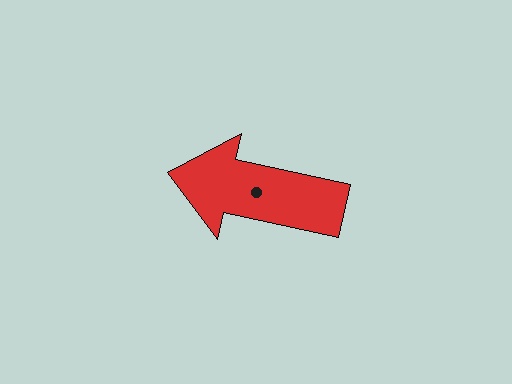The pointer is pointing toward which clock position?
Roughly 9 o'clock.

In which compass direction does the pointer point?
West.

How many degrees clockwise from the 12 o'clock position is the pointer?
Approximately 282 degrees.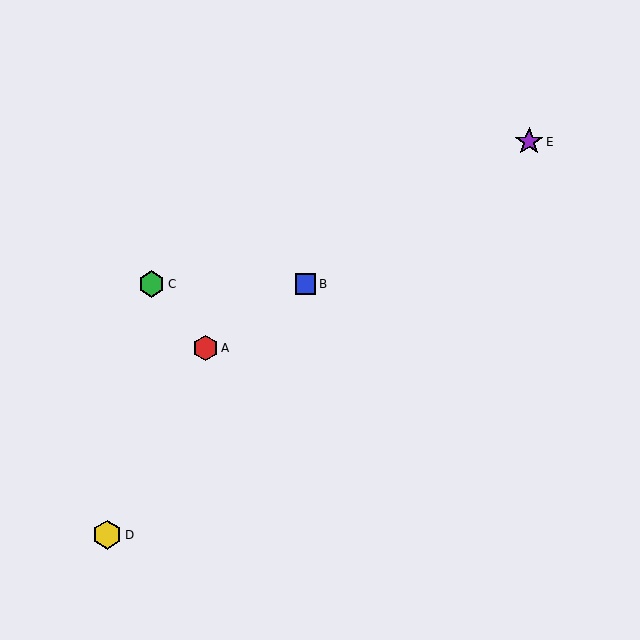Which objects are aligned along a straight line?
Objects A, B, E are aligned along a straight line.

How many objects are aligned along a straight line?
3 objects (A, B, E) are aligned along a straight line.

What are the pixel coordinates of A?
Object A is at (205, 348).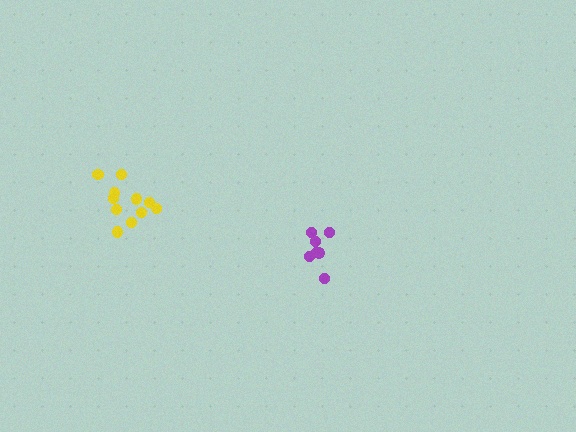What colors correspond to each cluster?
The clusters are colored: purple, yellow.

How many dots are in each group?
Group 1: 7 dots, Group 2: 11 dots (18 total).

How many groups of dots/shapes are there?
There are 2 groups.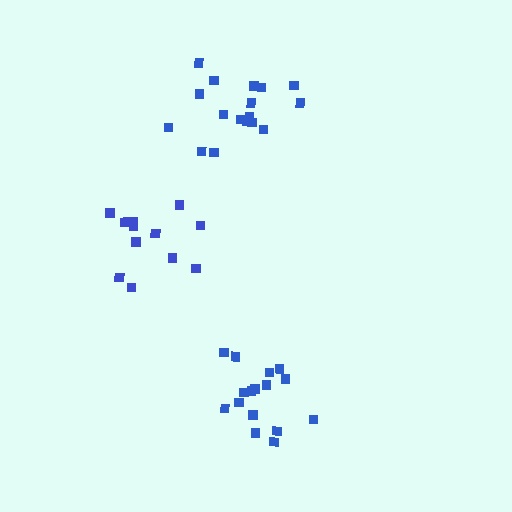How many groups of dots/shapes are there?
There are 3 groups.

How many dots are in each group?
Group 1: 13 dots, Group 2: 17 dots, Group 3: 17 dots (47 total).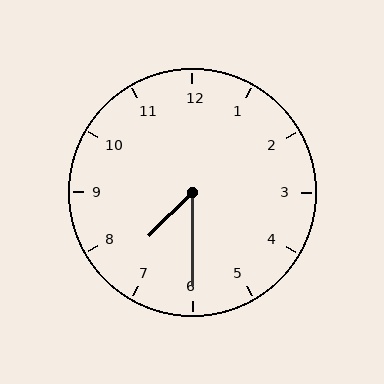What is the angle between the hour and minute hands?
Approximately 45 degrees.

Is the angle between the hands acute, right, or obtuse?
It is acute.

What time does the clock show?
7:30.